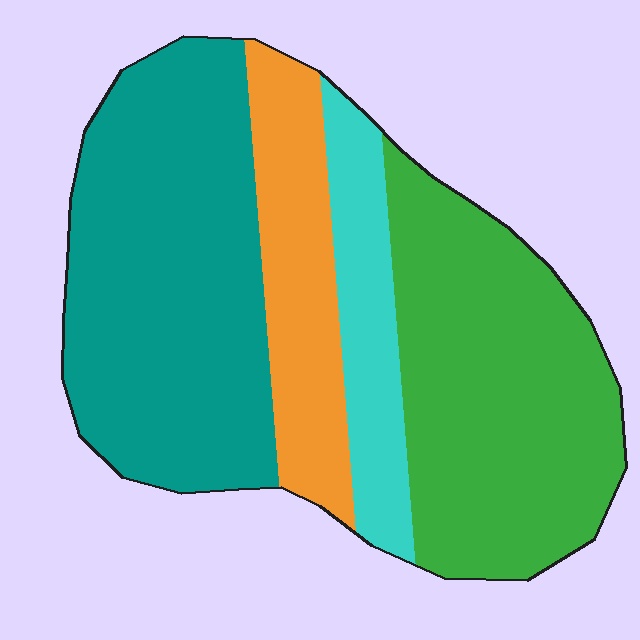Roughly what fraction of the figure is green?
Green takes up between a third and a half of the figure.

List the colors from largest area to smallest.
From largest to smallest: teal, green, orange, cyan.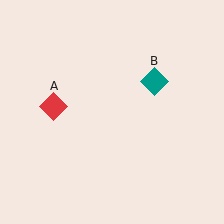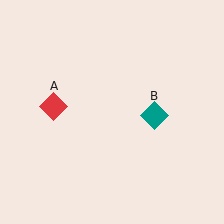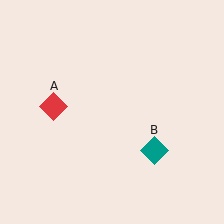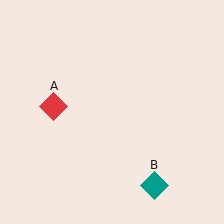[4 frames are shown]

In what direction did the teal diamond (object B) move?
The teal diamond (object B) moved down.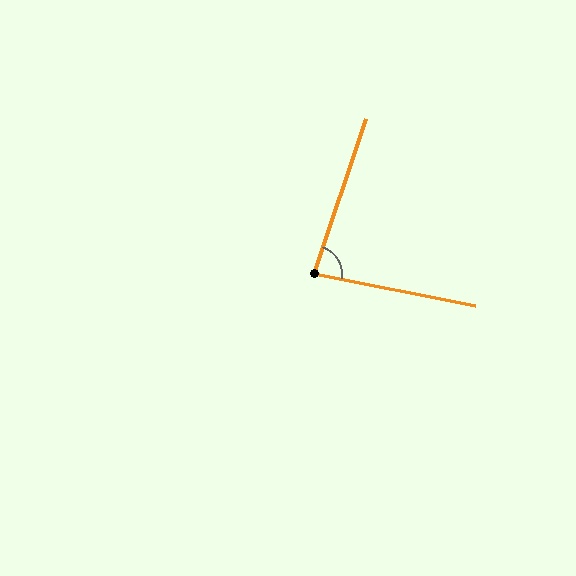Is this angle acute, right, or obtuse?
It is acute.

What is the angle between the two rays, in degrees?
Approximately 82 degrees.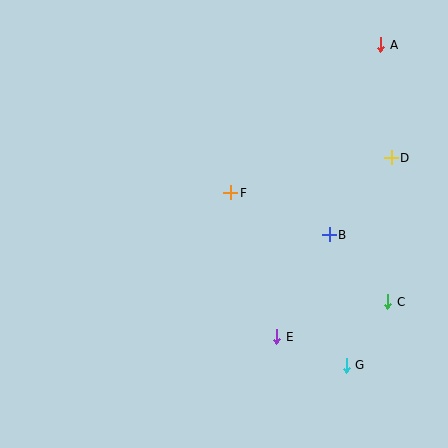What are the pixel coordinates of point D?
Point D is at (391, 158).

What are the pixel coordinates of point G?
Point G is at (346, 365).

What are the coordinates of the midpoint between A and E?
The midpoint between A and E is at (329, 191).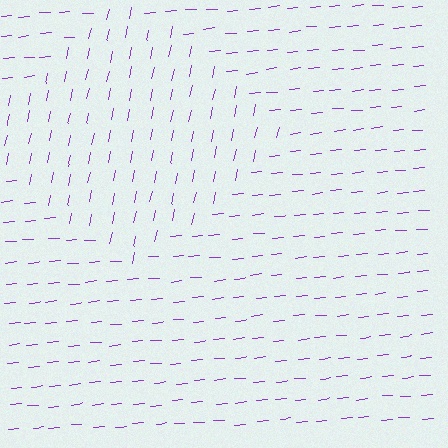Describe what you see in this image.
The image is filled with small purple line segments. A diamond region in the image has lines oriented differently from the surrounding lines, creating a visible texture boundary.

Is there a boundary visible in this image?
Yes, there is a texture boundary formed by a change in line orientation.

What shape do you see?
I see a diamond.